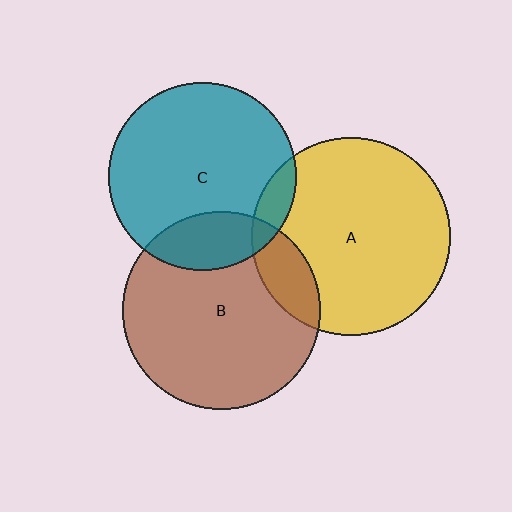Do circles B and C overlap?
Yes.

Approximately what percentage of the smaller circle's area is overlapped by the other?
Approximately 20%.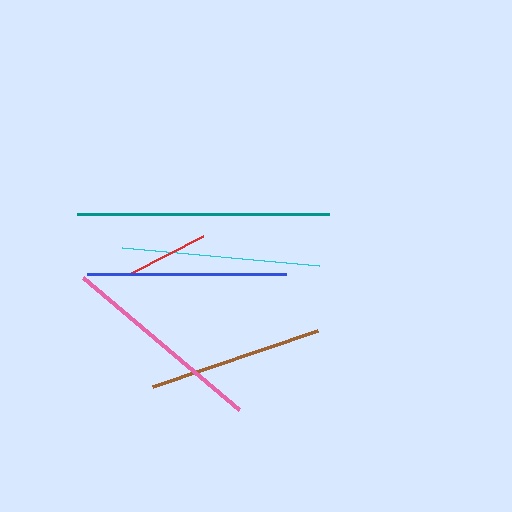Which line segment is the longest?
The teal line is the longest at approximately 251 pixels.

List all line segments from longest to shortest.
From longest to shortest: teal, pink, blue, cyan, brown, red.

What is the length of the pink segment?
The pink segment is approximately 204 pixels long.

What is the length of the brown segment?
The brown segment is approximately 174 pixels long.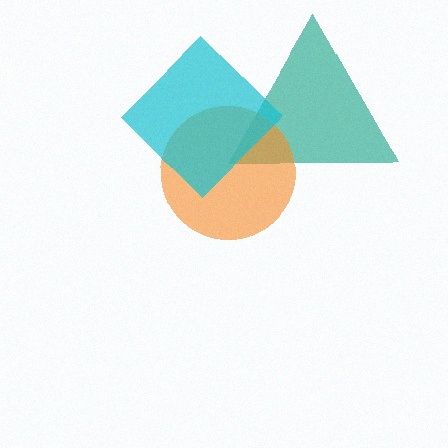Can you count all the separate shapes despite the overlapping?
Yes, there are 3 separate shapes.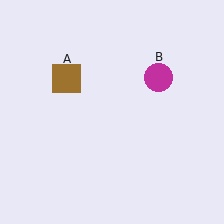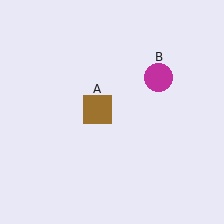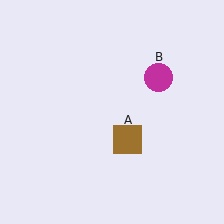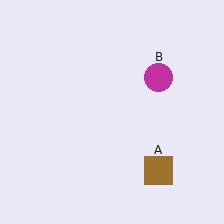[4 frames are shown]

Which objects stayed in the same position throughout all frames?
Magenta circle (object B) remained stationary.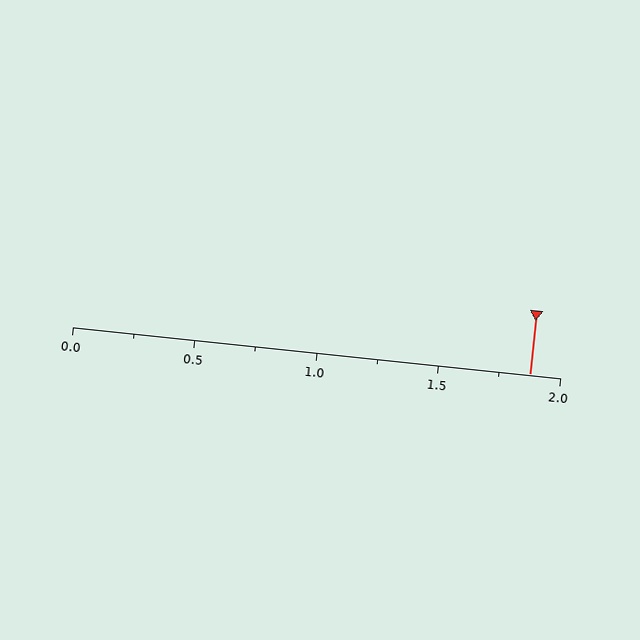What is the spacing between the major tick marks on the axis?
The major ticks are spaced 0.5 apart.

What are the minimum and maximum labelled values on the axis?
The axis runs from 0.0 to 2.0.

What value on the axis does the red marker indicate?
The marker indicates approximately 1.88.